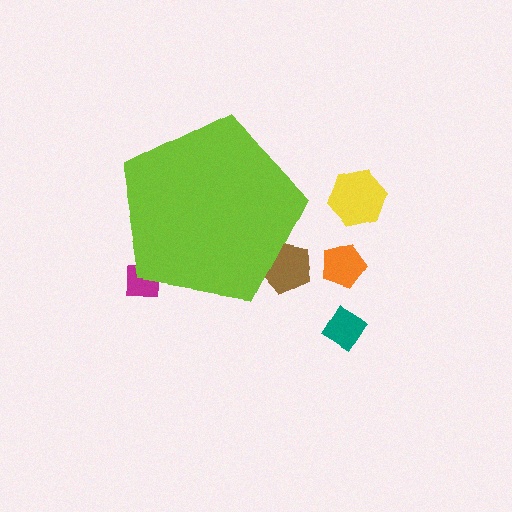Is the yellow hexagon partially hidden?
No, the yellow hexagon is fully visible.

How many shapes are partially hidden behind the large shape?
2 shapes are partially hidden.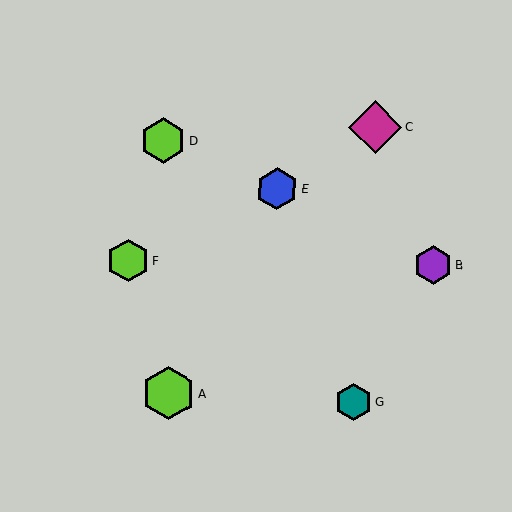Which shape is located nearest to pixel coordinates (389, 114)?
The magenta diamond (labeled C) at (375, 127) is nearest to that location.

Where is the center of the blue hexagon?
The center of the blue hexagon is at (277, 189).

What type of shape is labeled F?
Shape F is a lime hexagon.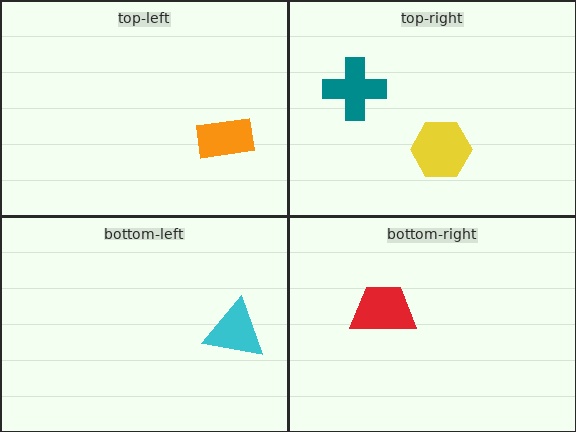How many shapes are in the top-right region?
2.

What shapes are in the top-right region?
The teal cross, the yellow hexagon.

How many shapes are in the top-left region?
1.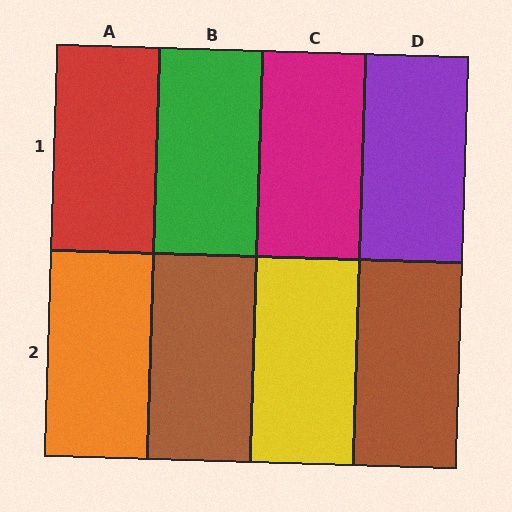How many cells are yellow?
1 cell is yellow.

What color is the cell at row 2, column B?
Brown.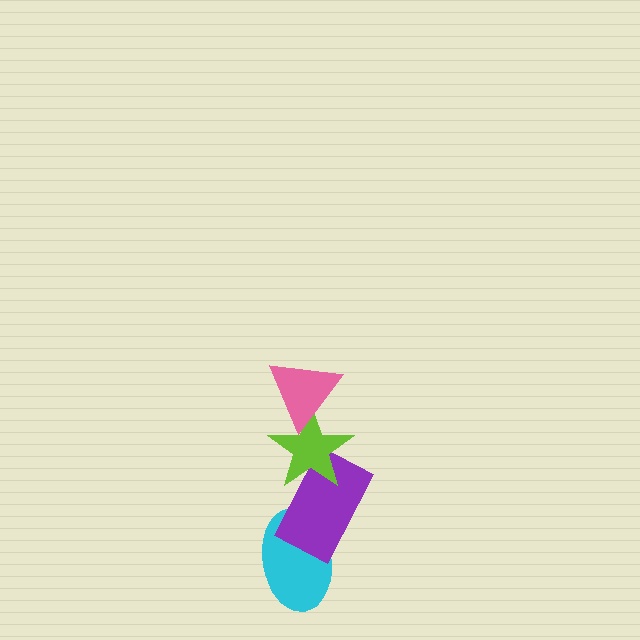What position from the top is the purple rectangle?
The purple rectangle is 3rd from the top.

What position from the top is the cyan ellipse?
The cyan ellipse is 4th from the top.